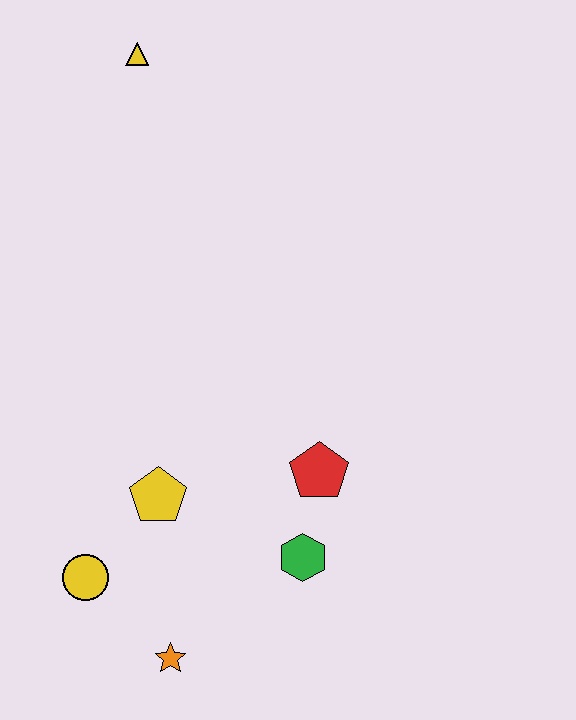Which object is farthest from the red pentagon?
The yellow triangle is farthest from the red pentagon.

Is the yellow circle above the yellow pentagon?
No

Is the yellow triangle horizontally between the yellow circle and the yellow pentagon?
Yes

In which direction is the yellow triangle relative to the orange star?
The yellow triangle is above the orange star.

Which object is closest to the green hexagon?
The red pentagon is closest to the green hexagon.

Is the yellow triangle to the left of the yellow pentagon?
Yes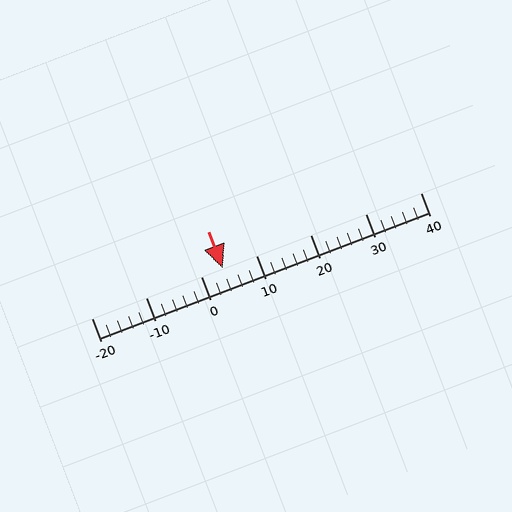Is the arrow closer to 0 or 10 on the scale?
The arrow is closer to 0.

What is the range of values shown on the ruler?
The ruler shows values from -20 to 40.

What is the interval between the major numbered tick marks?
The major tick marks are spaced 10 units apart.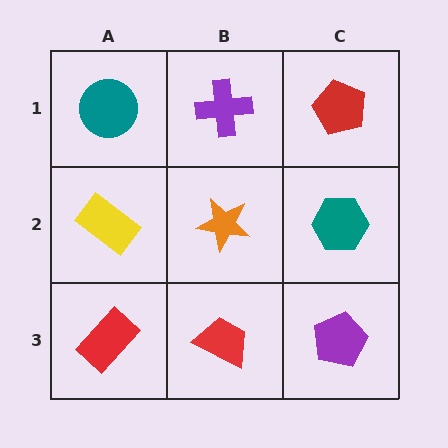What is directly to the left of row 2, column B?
A yellow rectangle.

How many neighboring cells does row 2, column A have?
3.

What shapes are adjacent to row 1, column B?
An orange star (row 2, column B), a teal circle (row 1, column A), a red pentagon (row 1, column C).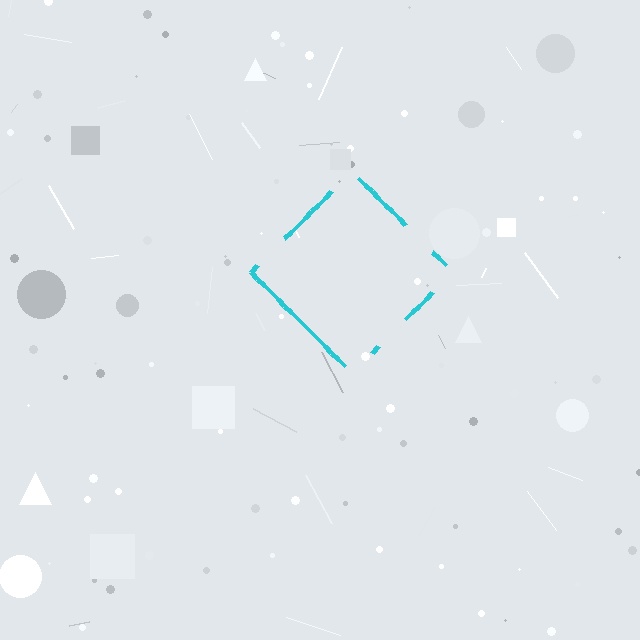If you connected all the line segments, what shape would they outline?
They would outline a diamond.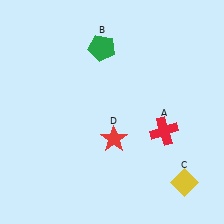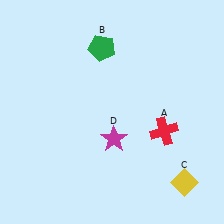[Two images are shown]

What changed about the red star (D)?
In Image 1, D is red. In Image 2, it changed to magenta.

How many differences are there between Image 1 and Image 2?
There is 1 difference between the two images.